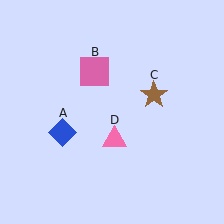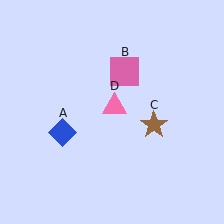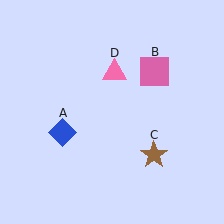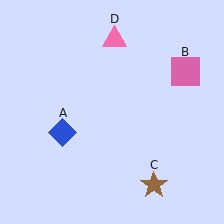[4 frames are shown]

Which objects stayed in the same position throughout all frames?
Blue diamond (object A) remained stationary.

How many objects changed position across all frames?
3 objects changed position: pink square (object B), brown star (object C), pink triangle (object D).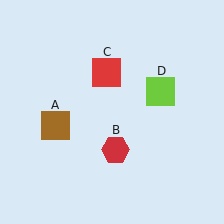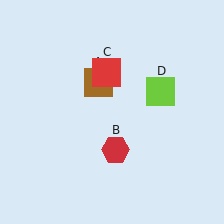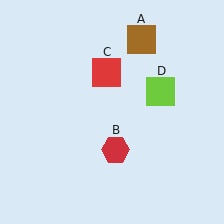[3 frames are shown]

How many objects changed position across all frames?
1 object changed position: brown square (object A).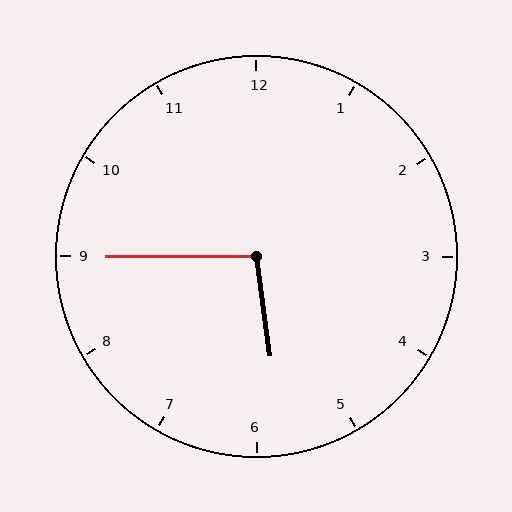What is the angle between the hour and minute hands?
Approximately 98 degrees.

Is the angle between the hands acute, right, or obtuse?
It is obtuse.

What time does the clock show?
5:45.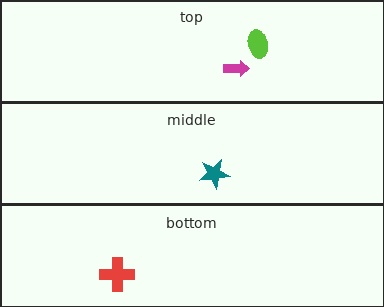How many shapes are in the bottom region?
1.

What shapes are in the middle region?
The teal star.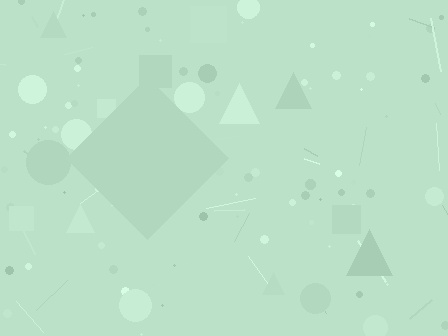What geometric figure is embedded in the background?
A diamond is embedded in the background.